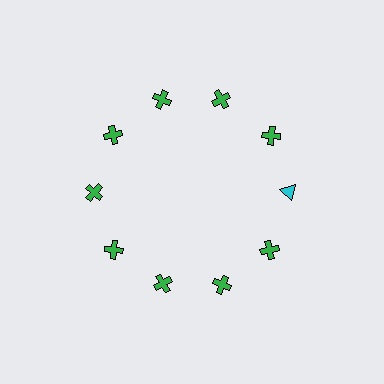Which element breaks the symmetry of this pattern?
The cyan triangle at roughly the 3 o'clock position breaks the symmetry. All other shapes are green crosses.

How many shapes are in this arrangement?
There are 10 shapes arranged in a ring pattern.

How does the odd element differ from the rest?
It differs in both color (cyan instead of green) and shape (triangle instead of cross).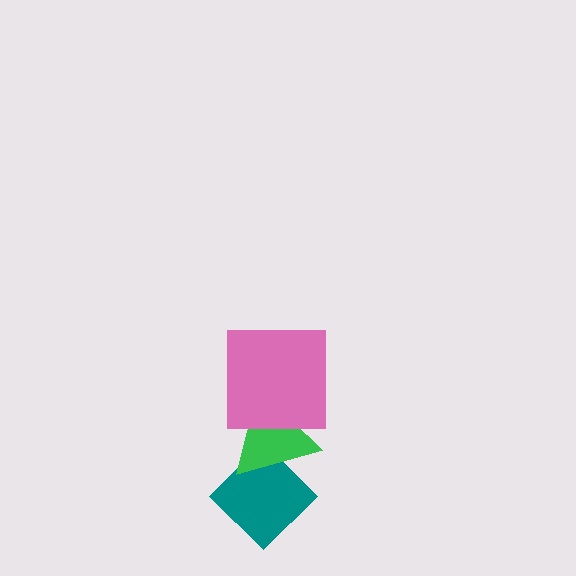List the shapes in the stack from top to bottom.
From top to bottom: the pink square, the green triangle, the teal diamond.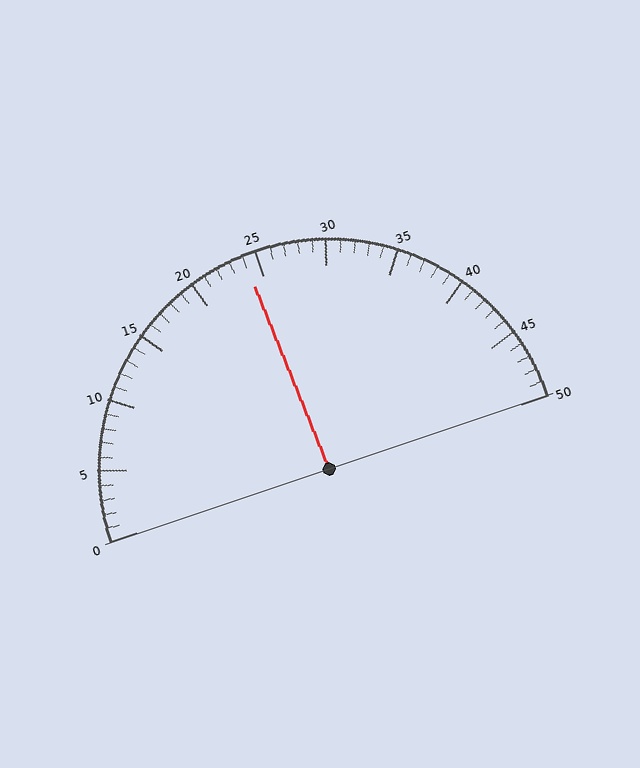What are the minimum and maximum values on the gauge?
The gauge ranges from 0 to 50.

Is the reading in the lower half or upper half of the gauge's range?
The reading is in the lower half of the range (0 to 50).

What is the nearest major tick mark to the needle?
The nearest major tick mark is 25.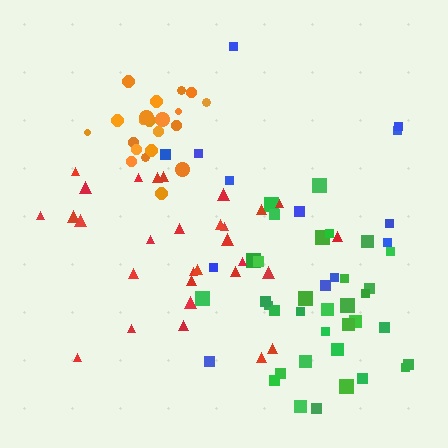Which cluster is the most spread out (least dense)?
Blue.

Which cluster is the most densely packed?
Orange.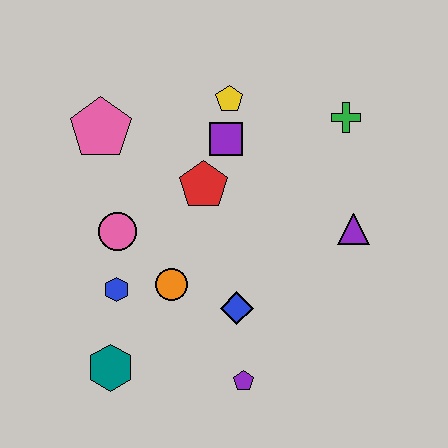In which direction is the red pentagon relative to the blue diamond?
The red pentagon is above the blue diamond.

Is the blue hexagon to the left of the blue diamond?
Yes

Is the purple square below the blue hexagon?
No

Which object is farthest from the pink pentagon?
The purple pentagon is farthest from the pink pentagon.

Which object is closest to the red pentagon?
The purple square is closest to the red pentagon.